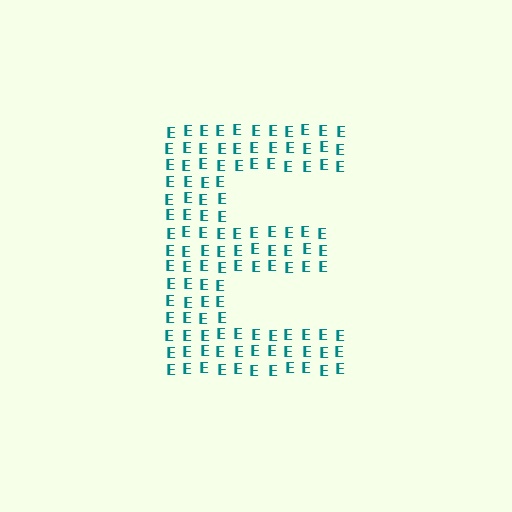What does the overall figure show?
The overall figure shows the letter E.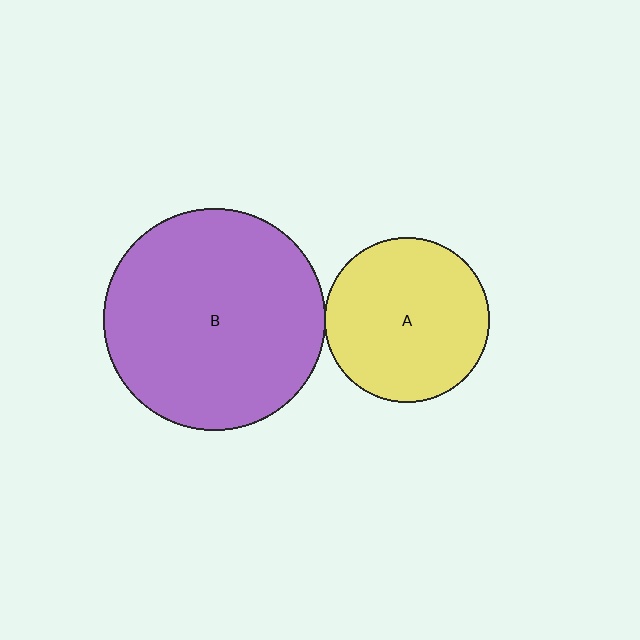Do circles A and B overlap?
Yes.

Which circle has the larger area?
Circle B (purple).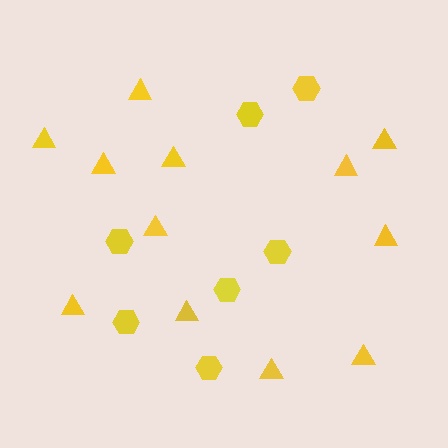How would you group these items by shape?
There are 2 groups: one group of hexagons (7) and one group of triangles (12).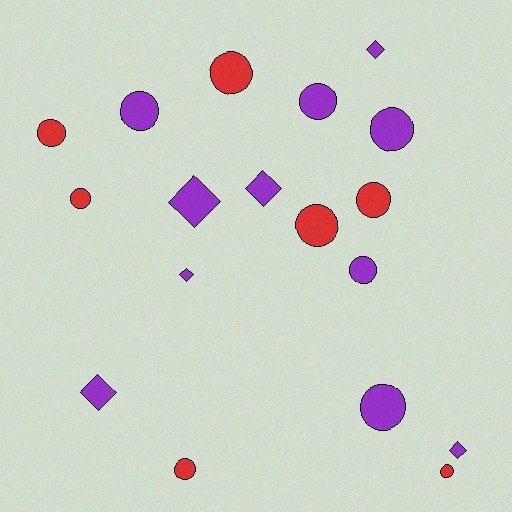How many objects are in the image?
There are 18 objects.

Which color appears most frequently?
Purple, with 11 objects.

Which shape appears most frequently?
Circle, with 12 objects.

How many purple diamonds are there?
There are 6 purple diamonds.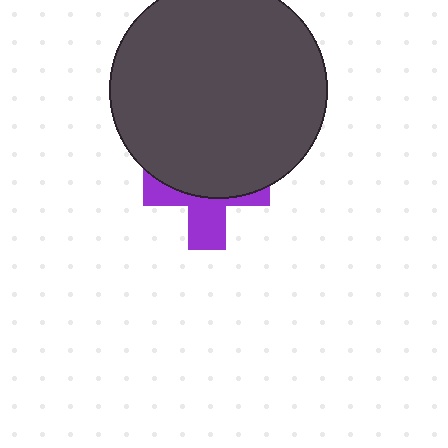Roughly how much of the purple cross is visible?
A small part of it is visible (roughly 42%).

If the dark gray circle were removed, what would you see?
You would see the complete purple cross.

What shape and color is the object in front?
The object in front is a dark gray circle.